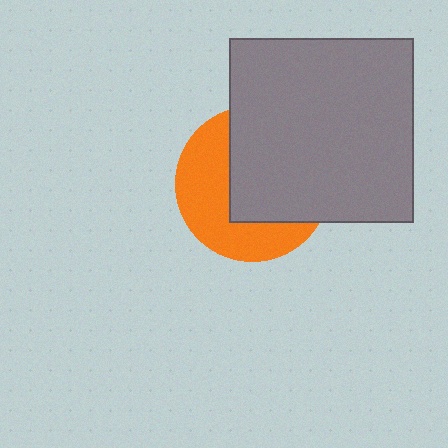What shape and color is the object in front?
The object in front is a gray square.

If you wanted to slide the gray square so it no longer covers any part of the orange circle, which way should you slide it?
Slide it right — that is the most direct way to separate the two shapes.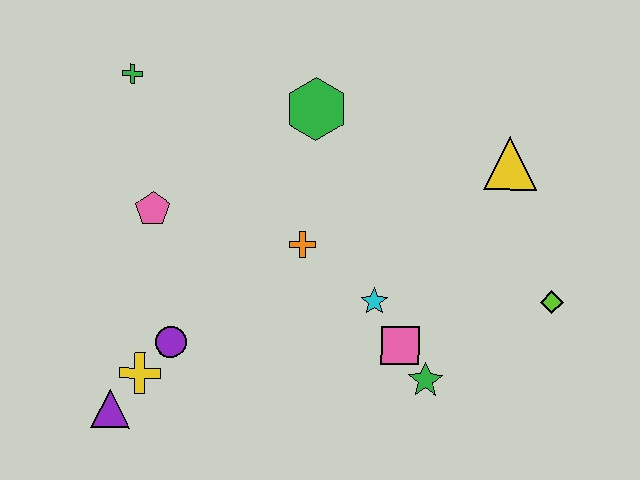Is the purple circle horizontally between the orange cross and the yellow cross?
Yes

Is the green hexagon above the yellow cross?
Yes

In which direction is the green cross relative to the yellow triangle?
The green cross is to the left of the yellow triangle.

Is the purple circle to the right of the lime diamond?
No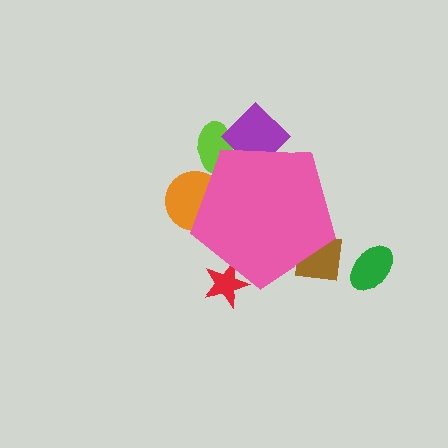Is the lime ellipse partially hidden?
Yes, the lime ellipse is partially hidden behind the pink pentagon.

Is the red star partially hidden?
Yes, the red star is partially hidden behind the pink pentagon.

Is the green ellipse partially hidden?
No, the green ellipse is fully visible.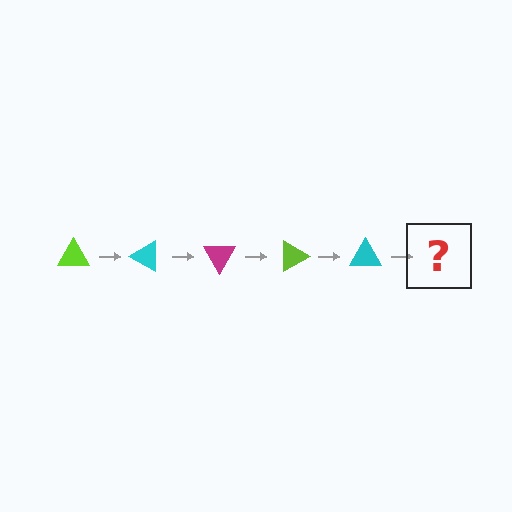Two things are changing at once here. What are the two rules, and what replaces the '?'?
The two rules are that it rotates 30 degrees each step and the color cycles through lime, cyan, and magenta. The '?' should be a magenta triangle, rotated 150 degrees from the start.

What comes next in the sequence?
The next element should be a magenta triangle, rotated 150 degrees from the start.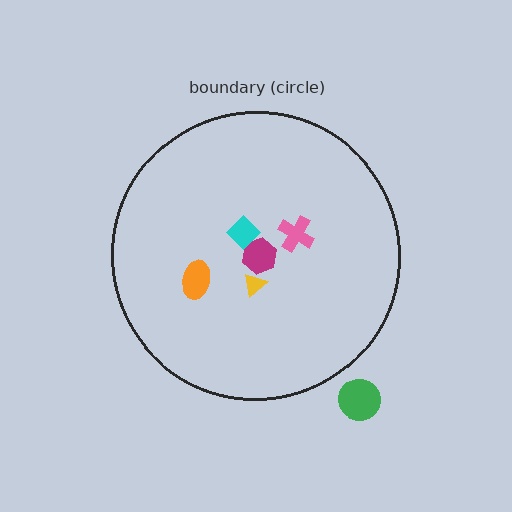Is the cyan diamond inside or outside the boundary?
Inside.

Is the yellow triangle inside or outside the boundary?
Inside.